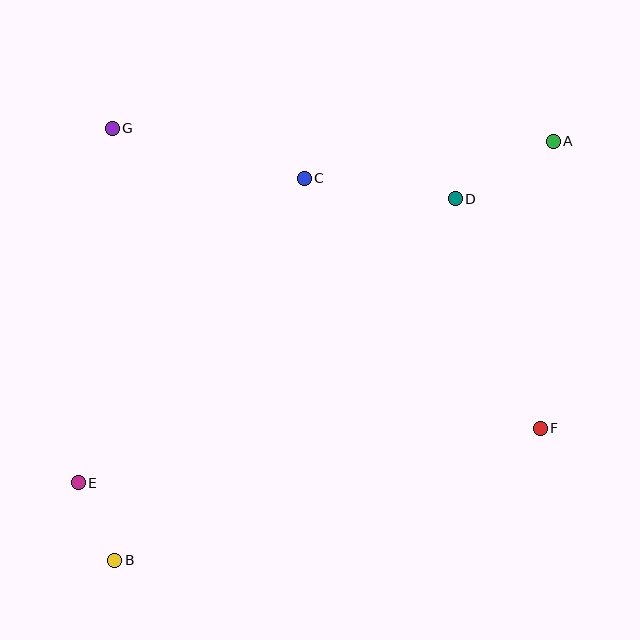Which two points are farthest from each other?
Points A and B are farthest from each other.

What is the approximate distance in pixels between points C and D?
The distance between C and D is approximately 152 pixels.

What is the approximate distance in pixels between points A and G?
The distance between A and G is approximately 441 pixels.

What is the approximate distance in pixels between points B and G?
The distance between B and G is approximately 432 pixels.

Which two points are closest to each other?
Points B and E are closest to each other.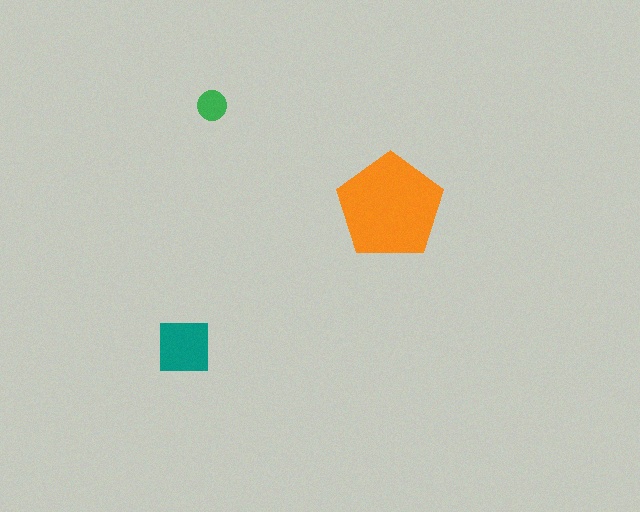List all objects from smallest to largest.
The green circle, the teal square, the orange pentagon.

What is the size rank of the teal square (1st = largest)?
2nd.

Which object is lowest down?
The teal square is bottommost.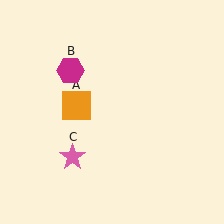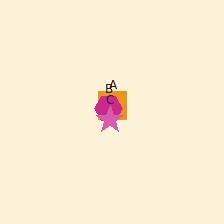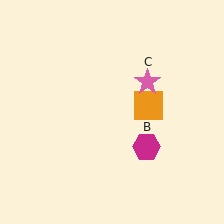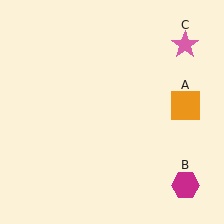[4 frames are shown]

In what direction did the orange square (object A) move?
The orange square (object A) moved right.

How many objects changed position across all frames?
3 objects changed position: orange square (object A), magenta hexagon (object B), pink star (object C).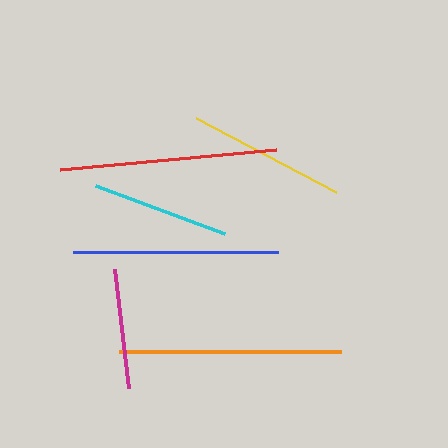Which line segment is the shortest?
The magenta line is the shortest at approximately 119 pixels.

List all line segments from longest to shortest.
From longest to shortest: orange, red, blue, yellow, cyan, magenta.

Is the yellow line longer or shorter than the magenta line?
The yellow line is longer than the magenta line.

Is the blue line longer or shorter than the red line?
The red line is longer than the blue line.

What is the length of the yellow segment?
The yellow segment is approximately 157 pixels long.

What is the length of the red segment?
The red segment is approximately 217 pixels long.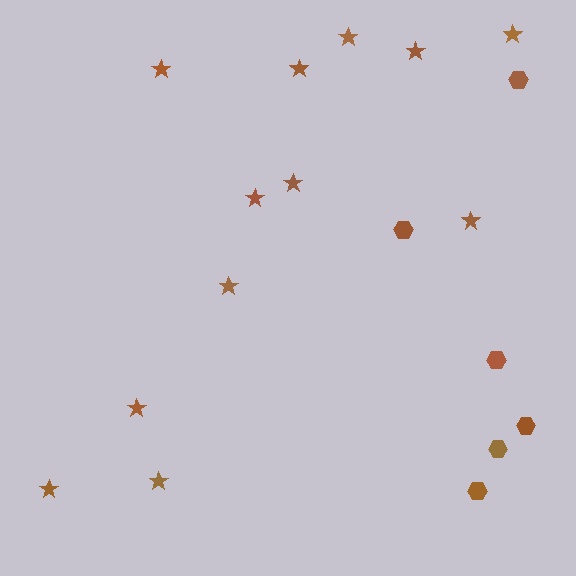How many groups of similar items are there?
There are 2 groups: one group of hexagons (6) and one group of stars (12).